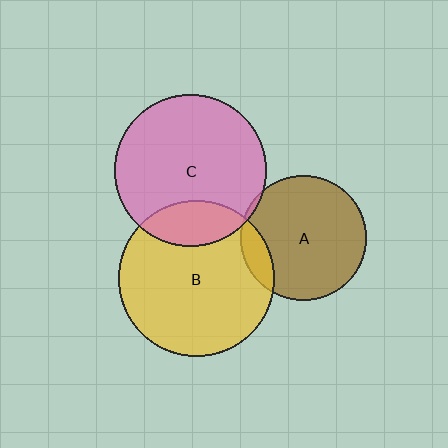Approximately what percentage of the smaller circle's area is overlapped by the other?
Approximately 5%.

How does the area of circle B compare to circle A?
Approximately 1.5 times.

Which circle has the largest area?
Circle B (yellow).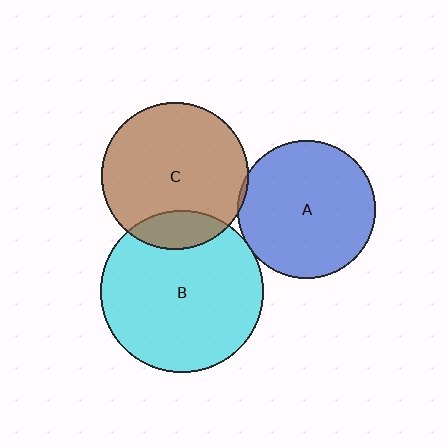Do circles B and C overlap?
Yes.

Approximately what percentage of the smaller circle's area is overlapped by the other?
Approximately 15%.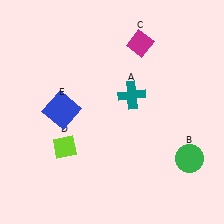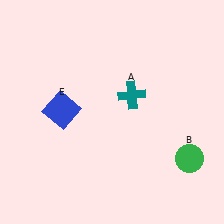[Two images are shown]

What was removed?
The magenta diamond (C), the lime diamond (D) were removed in Image 2.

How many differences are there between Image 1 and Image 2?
There are 2 differences between the two images.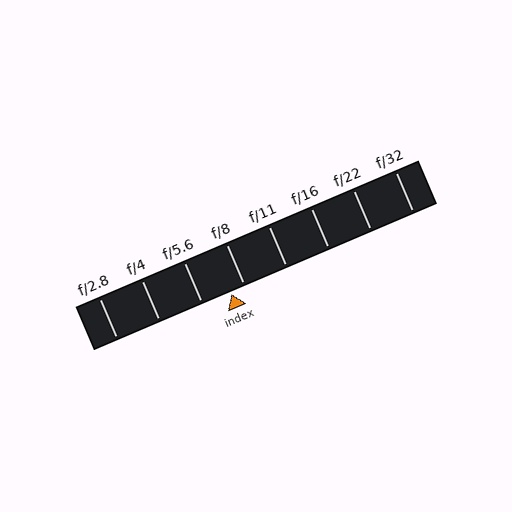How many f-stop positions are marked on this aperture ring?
There are 8 f-stop positions marked.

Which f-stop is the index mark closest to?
The index mark is closest to f/8.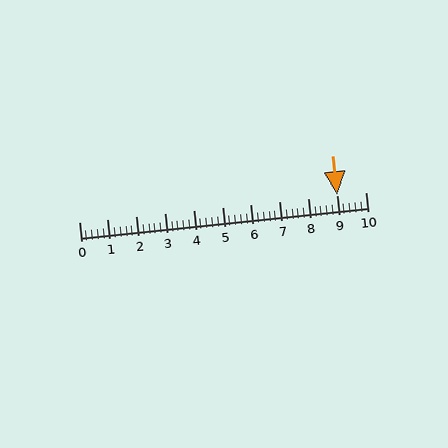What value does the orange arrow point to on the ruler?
The orange arrow points to approximately 9.0.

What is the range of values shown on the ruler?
The ruler shows values from 0 to 10.